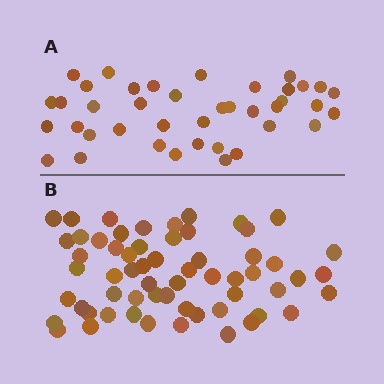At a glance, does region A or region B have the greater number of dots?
Region B (the bottom region) has more dots.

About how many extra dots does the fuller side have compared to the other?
Region B has approximately 20 more dots than region A.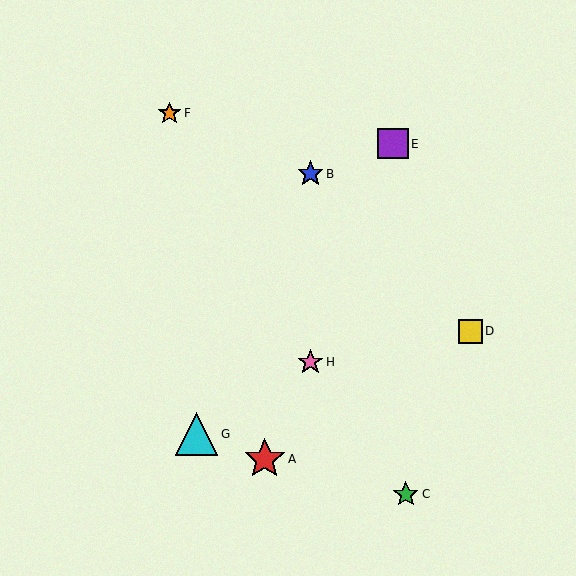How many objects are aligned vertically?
2 objects (B, H) are aligned vertically.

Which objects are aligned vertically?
Objects B, H are aligned vertically.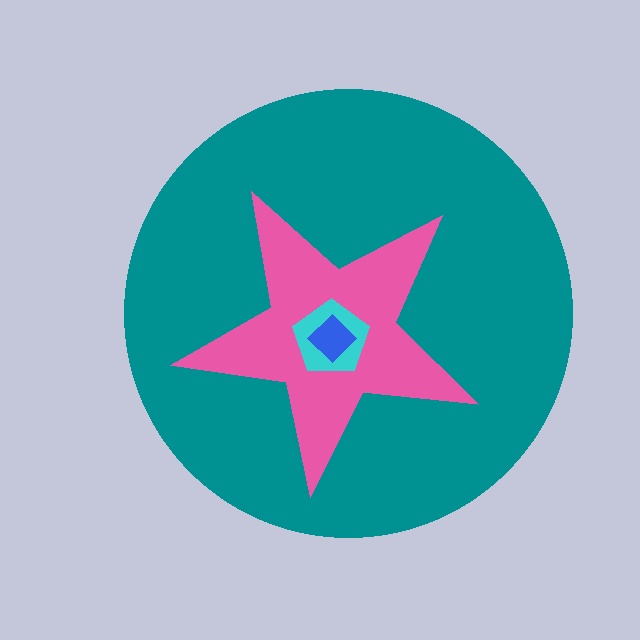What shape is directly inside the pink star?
The cyan pentagon.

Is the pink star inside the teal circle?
Yes.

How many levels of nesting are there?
4.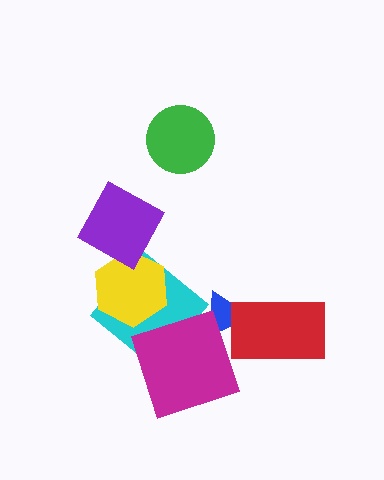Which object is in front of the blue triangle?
The red rectangle is in front of the blue triangle.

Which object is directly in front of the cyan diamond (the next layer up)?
The yellow hexagon is directly in front of the cyan diamond.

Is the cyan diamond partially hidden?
Yes, it is partially covered by another shape.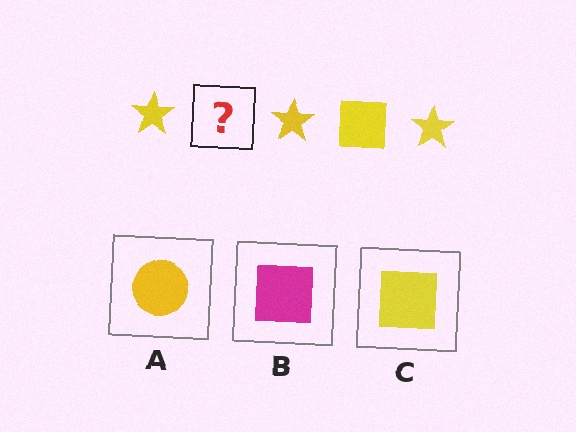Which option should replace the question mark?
Option C.